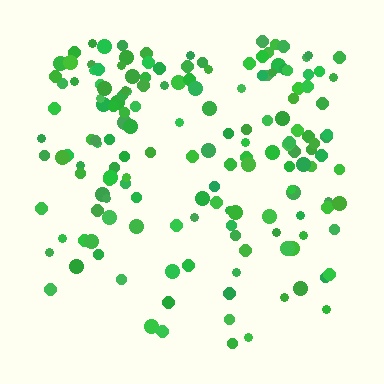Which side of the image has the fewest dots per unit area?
The bottom.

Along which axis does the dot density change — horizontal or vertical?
Vertical.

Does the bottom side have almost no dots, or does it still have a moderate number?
Still a moderate number, just noticeably fewer than the top.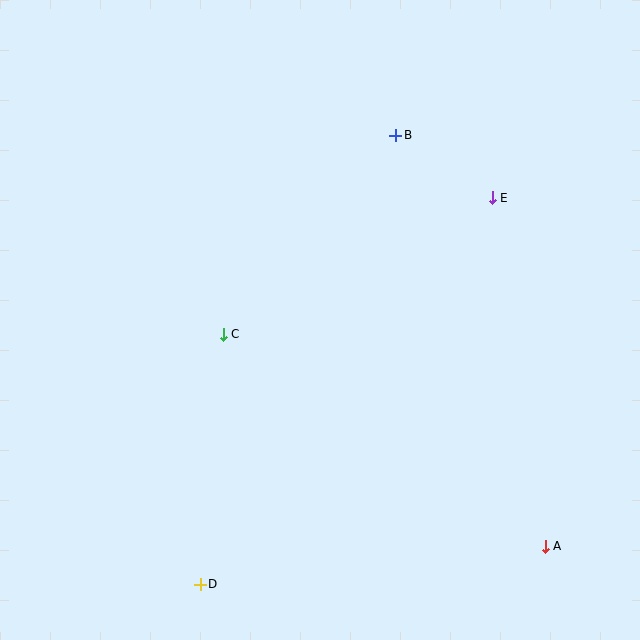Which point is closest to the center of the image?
Point C at (223, 334) is closest to the center.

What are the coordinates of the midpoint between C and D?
The midpoint between C and D is at (212, 459).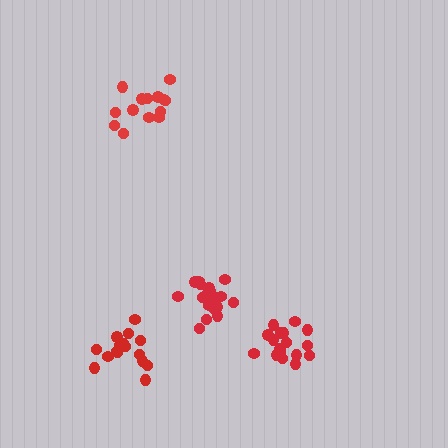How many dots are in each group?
Group 1: 14 dots, Group 2: 19 dots, Group 3: 16 dots, Group 4: 18 dots (67 total).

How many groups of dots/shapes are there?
There are 4 groups.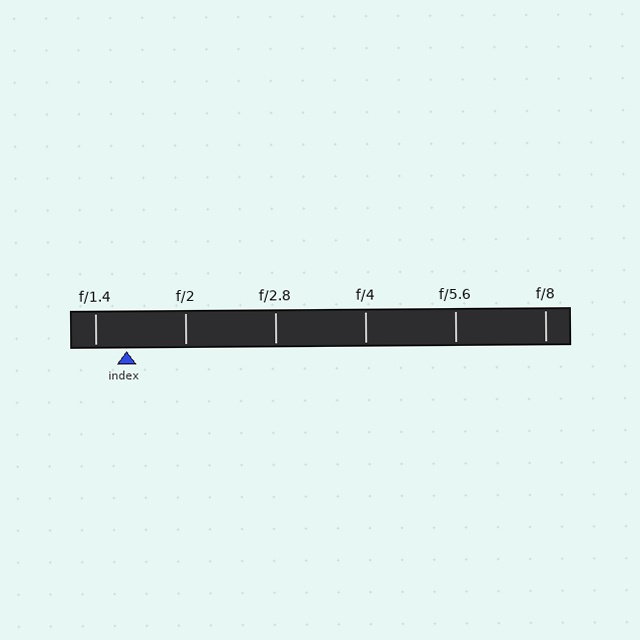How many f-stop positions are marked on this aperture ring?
There are 6 f-stop positions marked.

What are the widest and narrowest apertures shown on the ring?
The widest aperture shown is f/1.4 and the narrowest is f/8.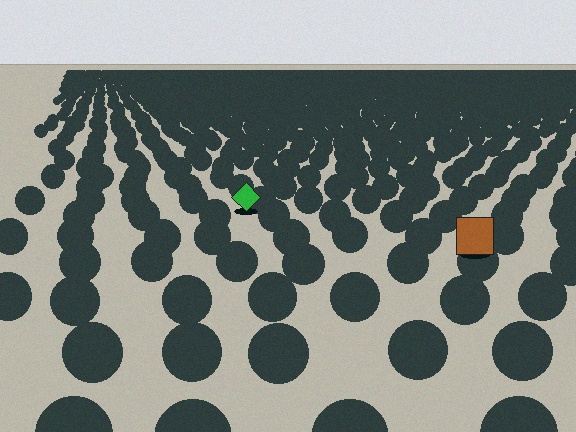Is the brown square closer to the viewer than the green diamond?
Yes. The brown square is closer — you can tell from the texture gradient: the ground texture is coarser near it.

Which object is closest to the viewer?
The brown square is closest. The texture marks near it are larger and more spread out.